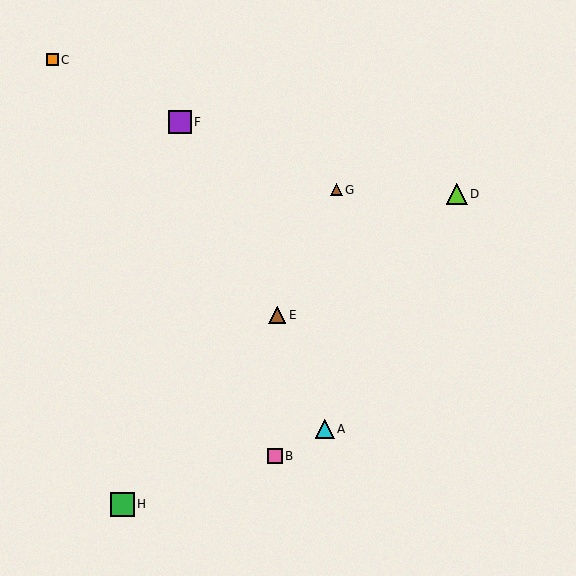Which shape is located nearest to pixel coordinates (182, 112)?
The purple square (labeled F) at (180, 122) is nearest to that location.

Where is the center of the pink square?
The center of the pink square is at (275, 456).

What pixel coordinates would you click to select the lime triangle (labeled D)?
Click at (457, 194) to select the lime triangle D.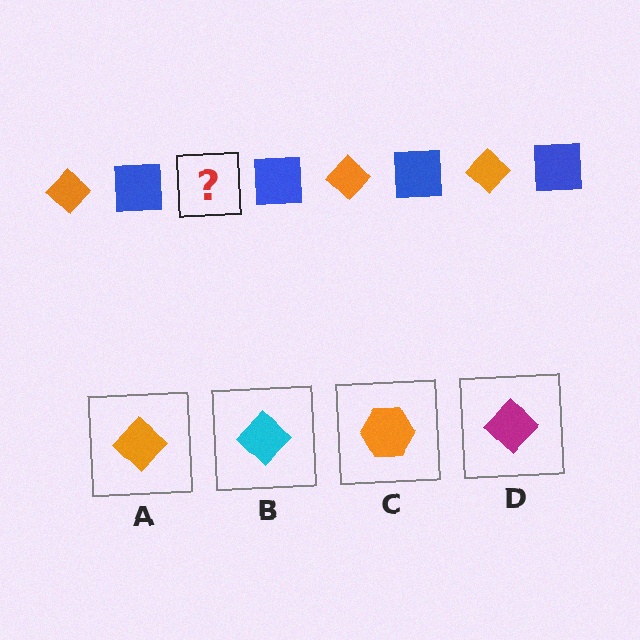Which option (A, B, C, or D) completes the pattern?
A.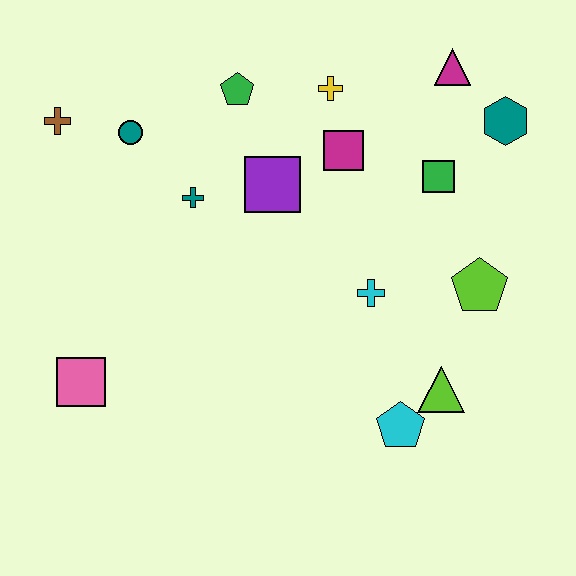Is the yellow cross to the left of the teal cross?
No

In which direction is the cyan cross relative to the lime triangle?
The cyan cross is above the lime triangle.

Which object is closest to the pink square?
The teal cross is closest to the pink square.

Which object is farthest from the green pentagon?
The cyan pentagon is farthest from the green pentagon.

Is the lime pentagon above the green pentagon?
No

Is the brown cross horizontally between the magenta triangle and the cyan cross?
No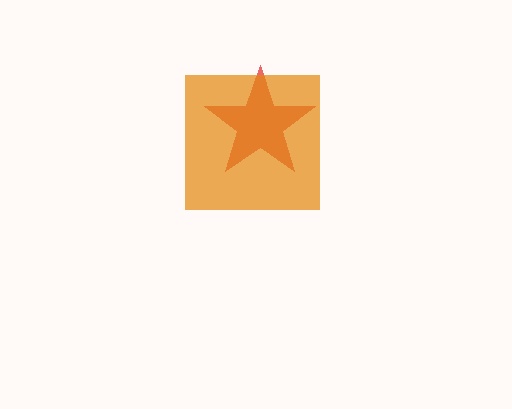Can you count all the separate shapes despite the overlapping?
Yes, there are 2 separate shapes.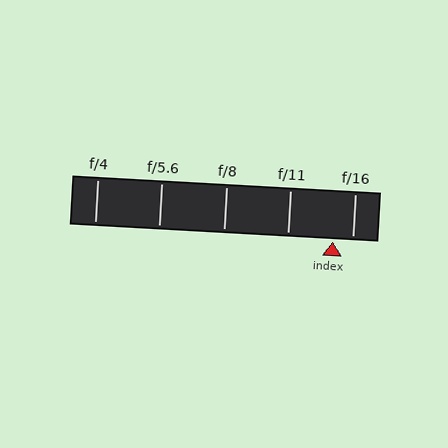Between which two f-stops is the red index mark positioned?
The index mark is between f/11 and f/16.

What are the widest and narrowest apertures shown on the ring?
The widest aperture shown is f/4 and the narrowest is f/16.